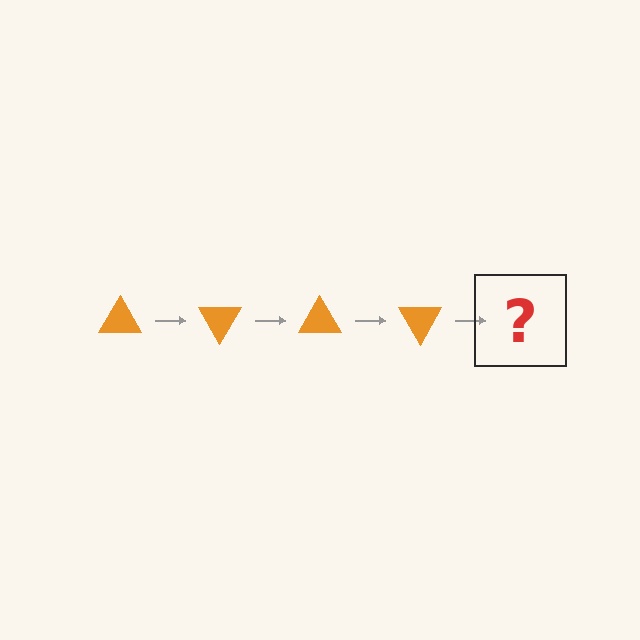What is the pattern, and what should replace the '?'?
The pattern is that the triangle rotates 60 degrees each step. The '?' should be an orange triangle rotated 240 degrees.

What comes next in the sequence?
The next element should be an orange triangle rotated 240 degrees.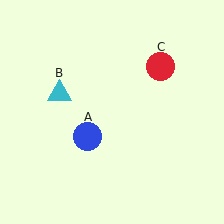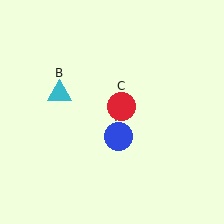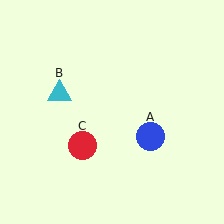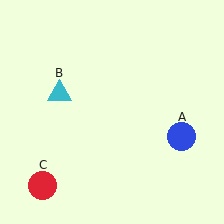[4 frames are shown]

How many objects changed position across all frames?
2 objects changed position: blue circle (object A), red circle (object C).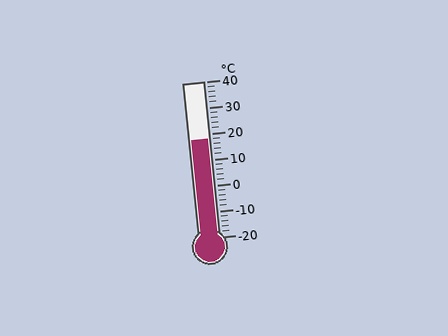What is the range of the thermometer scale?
The thermometer scale ranges from -20°C to 40°C.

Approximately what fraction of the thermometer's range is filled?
The thermometer is filled to approximately 65% of its range.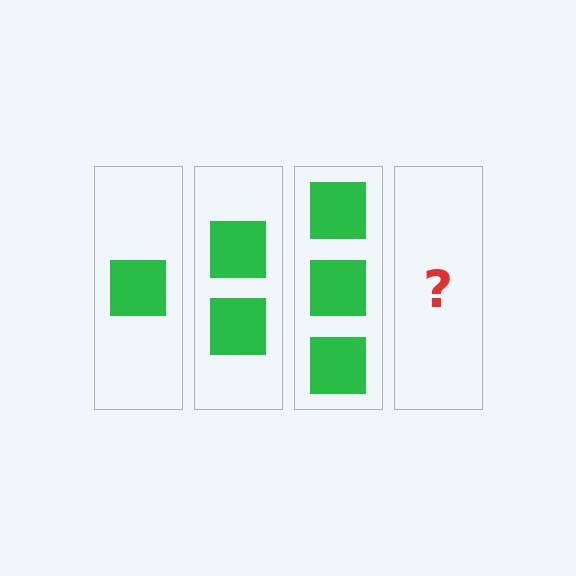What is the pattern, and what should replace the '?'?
The pattern is that each step adds one more square. The '?' should be 4 squares.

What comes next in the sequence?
The next element should be 4 squares.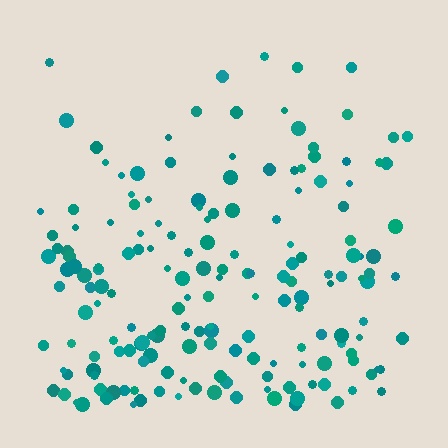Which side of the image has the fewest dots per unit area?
The top.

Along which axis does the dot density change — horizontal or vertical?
Vertical.